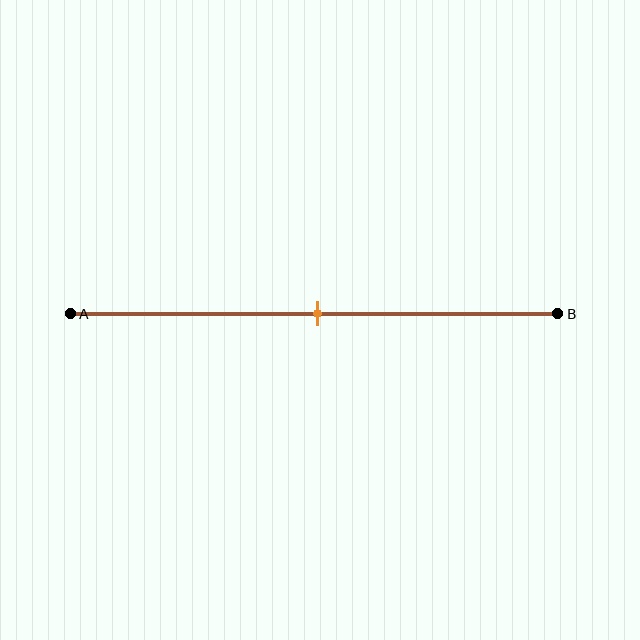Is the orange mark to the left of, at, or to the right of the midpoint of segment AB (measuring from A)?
The orange mark is approximately at the midpoint of segment AB.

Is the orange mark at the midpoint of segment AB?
Yes, the mark is approximately at the midpoint.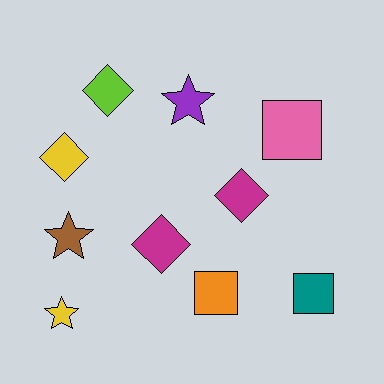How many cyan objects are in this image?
There are no cyan objects.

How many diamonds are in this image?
There are 4 diamonds.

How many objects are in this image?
There are 10 objects.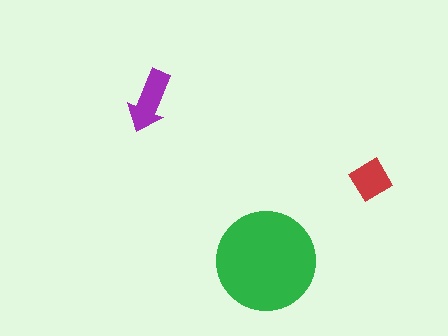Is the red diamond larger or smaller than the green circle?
Smaller.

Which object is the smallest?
The red diamond.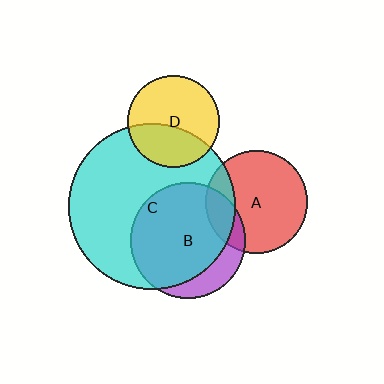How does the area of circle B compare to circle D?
Approximately 1.6 times.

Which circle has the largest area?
Circle C (cyan).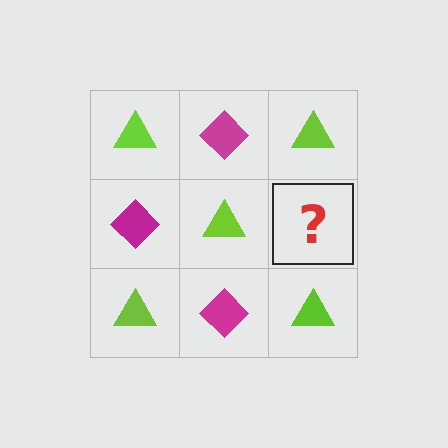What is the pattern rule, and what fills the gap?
The rule is that it alternates lime triangle and magenta diamond in a checkerboard pattern. The gap should be filled with a magenta diamond.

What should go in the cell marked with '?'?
The missing cell should contain a magenta diamond.